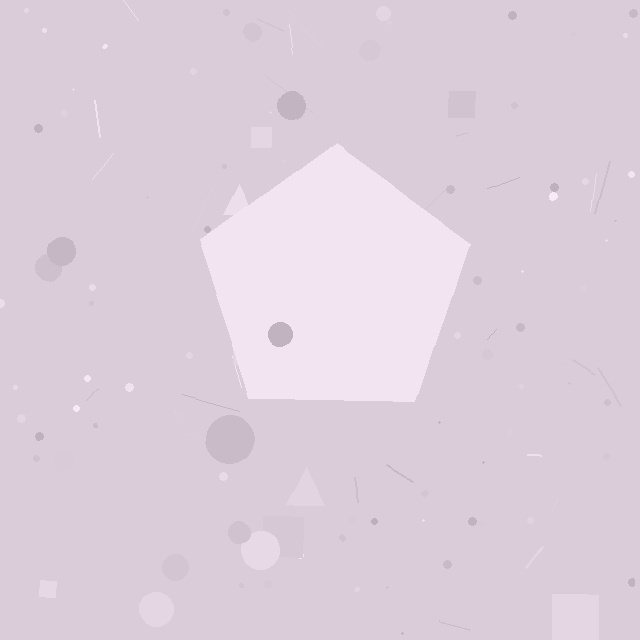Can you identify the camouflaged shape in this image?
The camouflaged shape is a pentagon.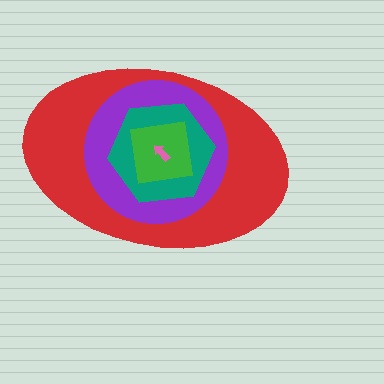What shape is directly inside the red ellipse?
The purple circle.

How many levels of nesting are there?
5.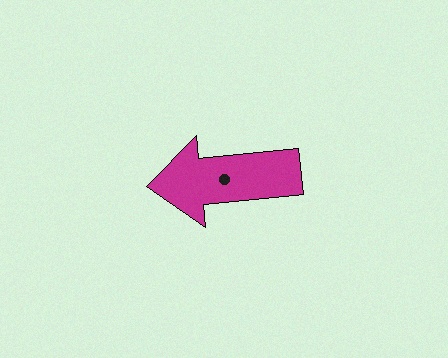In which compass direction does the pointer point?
West.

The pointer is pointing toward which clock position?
Roughly 9 o'clock.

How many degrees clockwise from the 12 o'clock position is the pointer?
Approximately 264 degrees.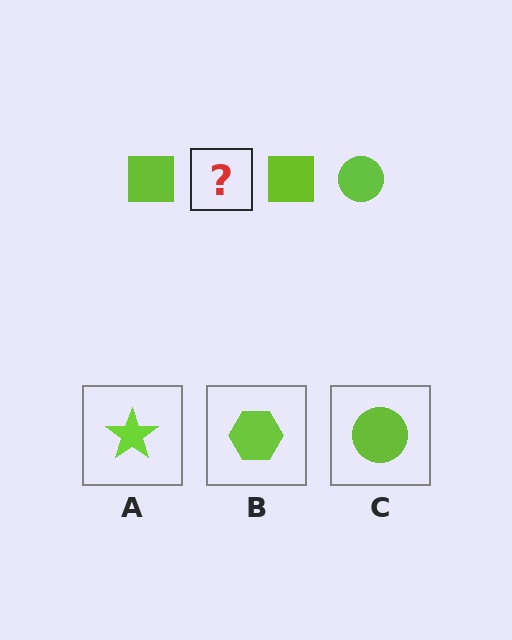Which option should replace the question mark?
Option C.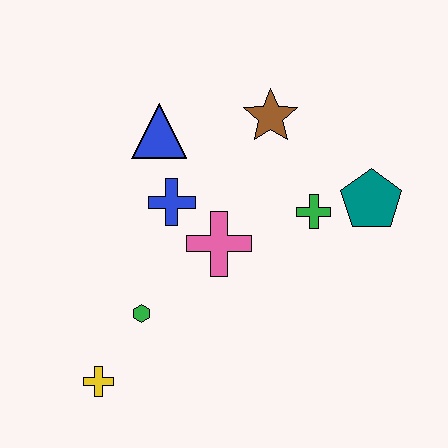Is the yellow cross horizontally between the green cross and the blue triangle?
No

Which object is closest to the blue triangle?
The blue cross is closest to the blue triangle.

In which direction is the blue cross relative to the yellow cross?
The blue cross is above the yellow cross.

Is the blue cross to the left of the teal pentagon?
Yes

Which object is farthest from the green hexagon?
The teal pentagon is farthest from the green hexagon.